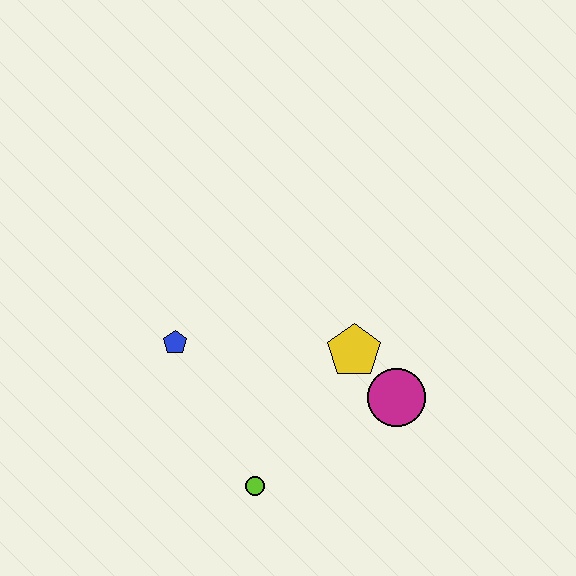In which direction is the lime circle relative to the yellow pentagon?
The lime circle is below the yellow pentagon.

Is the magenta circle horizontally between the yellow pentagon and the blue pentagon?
No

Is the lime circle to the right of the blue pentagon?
Yes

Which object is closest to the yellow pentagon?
The magenta circle is closest to the yellow pentagon.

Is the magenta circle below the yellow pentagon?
Yes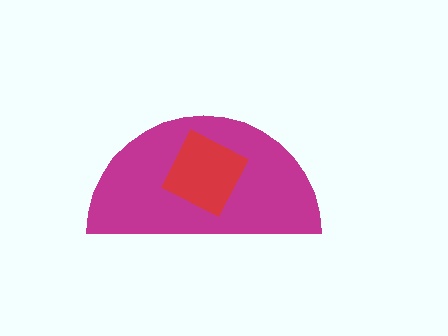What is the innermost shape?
The red square.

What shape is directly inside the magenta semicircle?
The red square.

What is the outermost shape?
The magenta semicircle.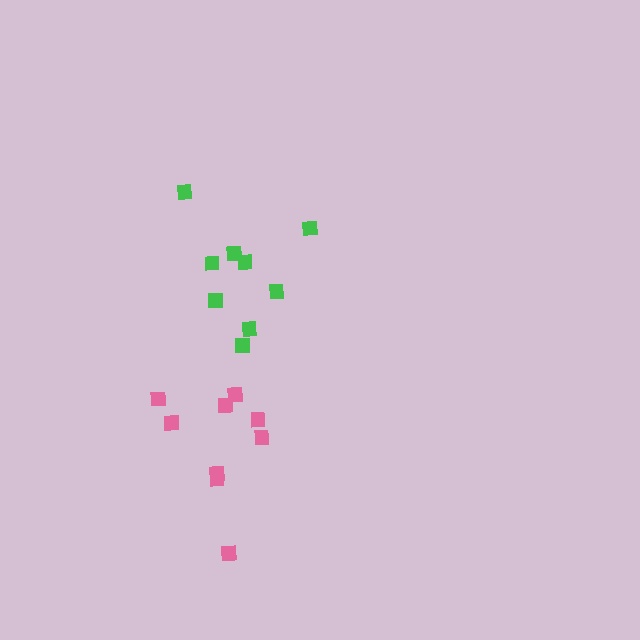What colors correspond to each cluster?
The clusters are colored: pink, green.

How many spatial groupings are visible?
There are 2 spatial groupings.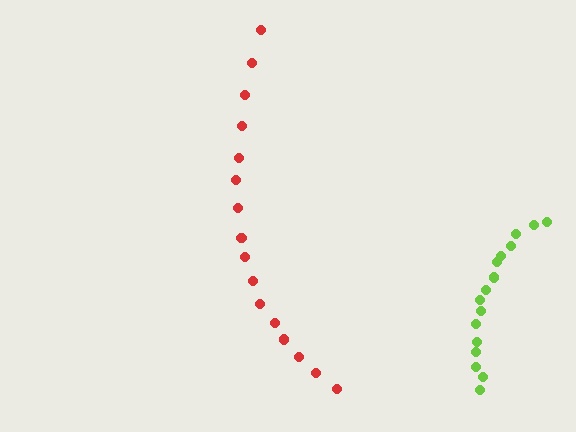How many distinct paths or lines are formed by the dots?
There are 2 distinct paths.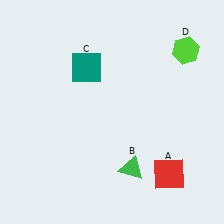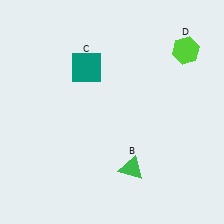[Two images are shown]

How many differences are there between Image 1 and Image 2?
There is 1 difference between the two images.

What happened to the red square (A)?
The red square (A) was removed in Image 2. It was in the bottom-right area of Image 1.